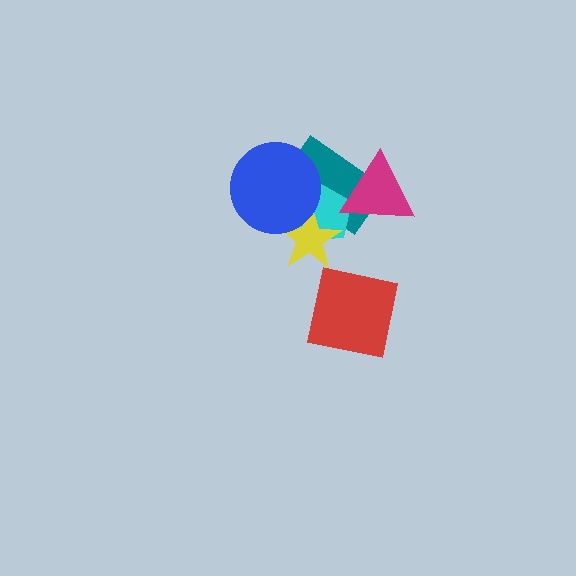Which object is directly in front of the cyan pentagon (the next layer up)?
The yellow star is directly in front of the cyan pentagon.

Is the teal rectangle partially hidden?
Yes, it is partially covered by another shape.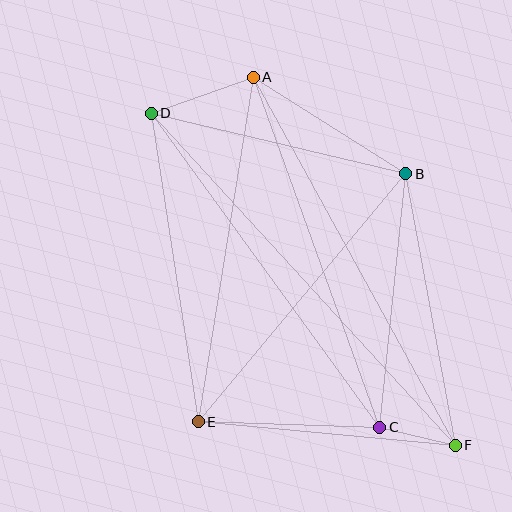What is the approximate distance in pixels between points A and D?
The distance between A and D is approximately 108 pixels.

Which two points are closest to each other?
Points C and F are closest to each other.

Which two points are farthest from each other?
Points D and F are farthest from each other.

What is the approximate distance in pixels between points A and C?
The distance between A and C is approximately 372 pixels.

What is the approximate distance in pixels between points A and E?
The distance between A and E is approximately 349 pixels.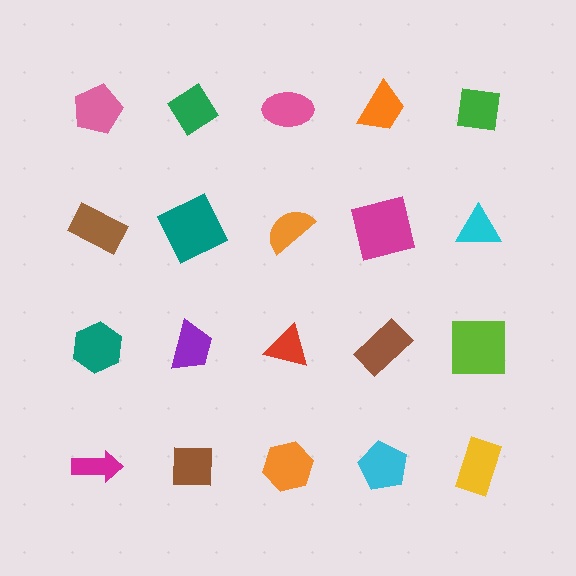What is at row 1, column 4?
An orange trapezoid.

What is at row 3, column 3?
A red triangle.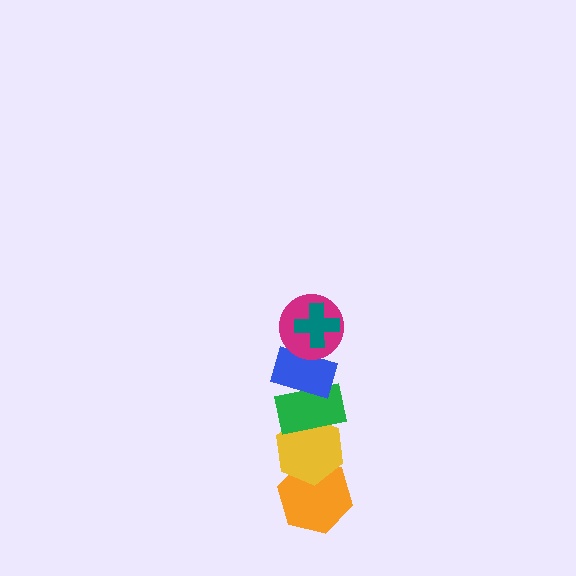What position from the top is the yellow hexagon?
The yellow hexagon is 5th from the top.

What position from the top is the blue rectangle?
The blue rectangle is 3rd from the top.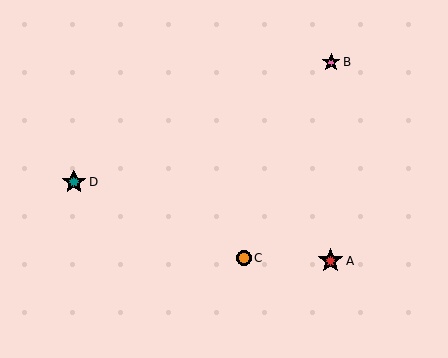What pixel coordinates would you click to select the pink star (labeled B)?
Click at (331, 62) to select the pink star B.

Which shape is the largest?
The red star (labeled A) is the largest.